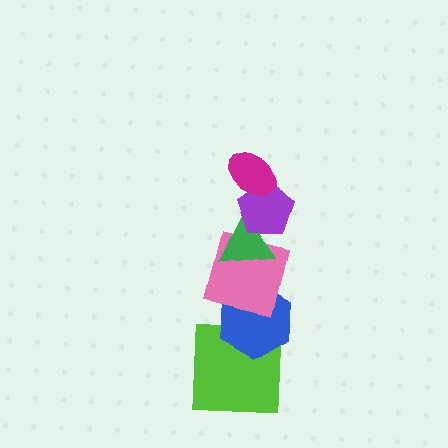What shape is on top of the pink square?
The green triangle is on top of the pink square.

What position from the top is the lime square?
The lime square is 6th from the top.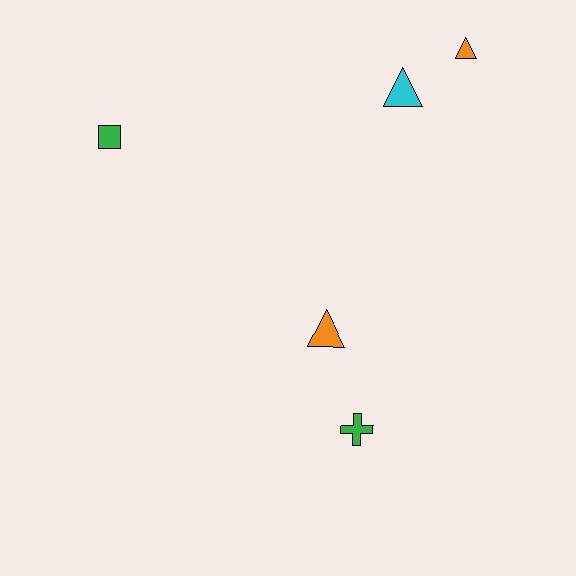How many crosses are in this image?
There is 1 cross.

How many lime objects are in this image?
There are no lime objects.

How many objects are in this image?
There are 5 objects.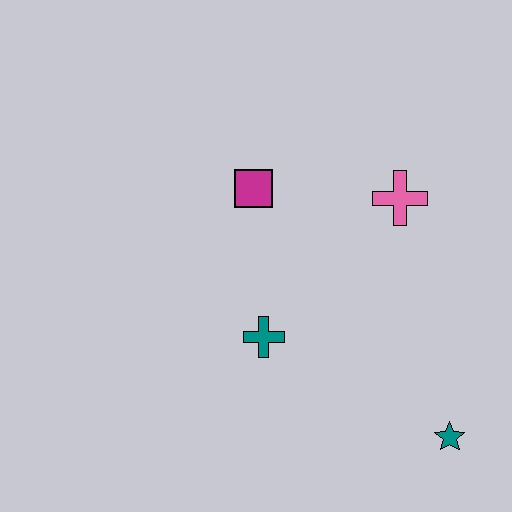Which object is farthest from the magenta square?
The teal star is farthest from the magenta square.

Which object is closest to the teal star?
The teal cross is closest to the teal star.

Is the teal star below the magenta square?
Yes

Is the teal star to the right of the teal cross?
Yes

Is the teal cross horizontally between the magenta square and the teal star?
Yes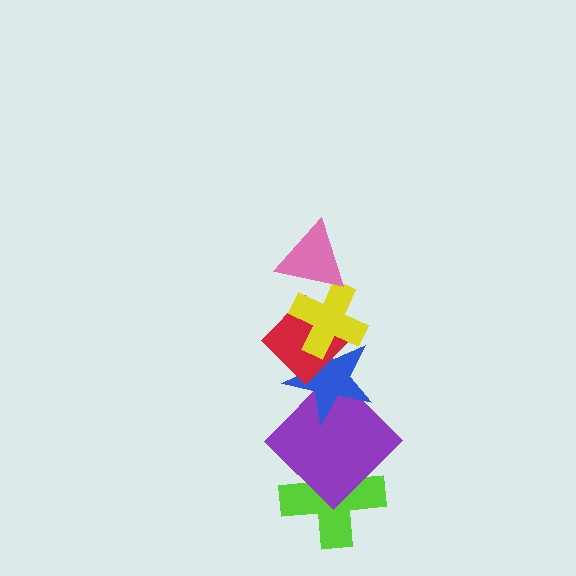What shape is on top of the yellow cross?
The pink triangle is on top of the yellow cross.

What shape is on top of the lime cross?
The purple diamond is on top of the lime cross.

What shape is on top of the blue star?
The red diamond is on top of the blue star.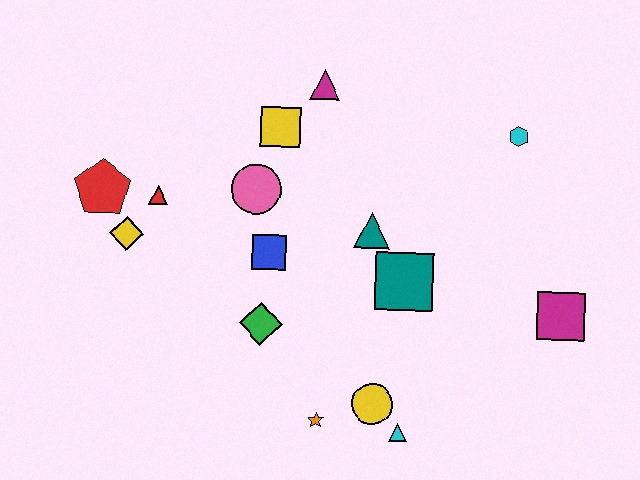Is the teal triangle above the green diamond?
Yes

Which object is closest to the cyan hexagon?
The teal triangle is closest to the cyan hexagon.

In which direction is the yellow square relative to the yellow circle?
The yellow square is above the yellow circle.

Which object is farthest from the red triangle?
The magenta square is farthest from the red triangle.